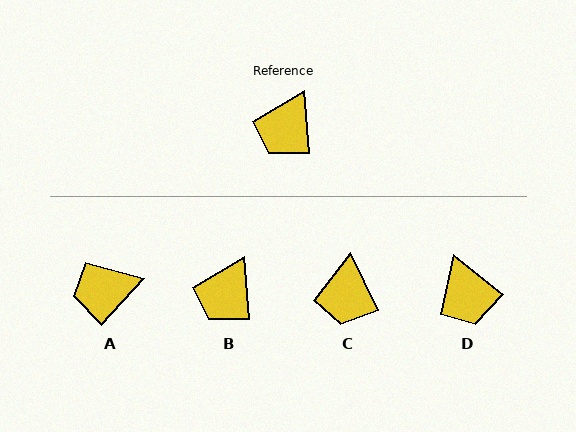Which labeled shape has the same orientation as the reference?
B.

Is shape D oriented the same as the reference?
No, it is off by about 47 degrees.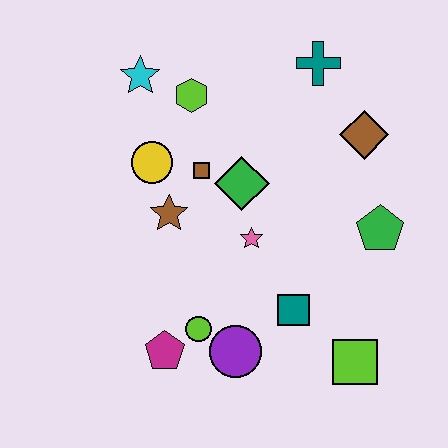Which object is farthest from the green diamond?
The lime square is farthest from the green diamond.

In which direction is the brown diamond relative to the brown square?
The brown diamond is to the right of the brown square.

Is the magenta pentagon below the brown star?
Yes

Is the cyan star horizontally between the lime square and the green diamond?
No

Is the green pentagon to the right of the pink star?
Yes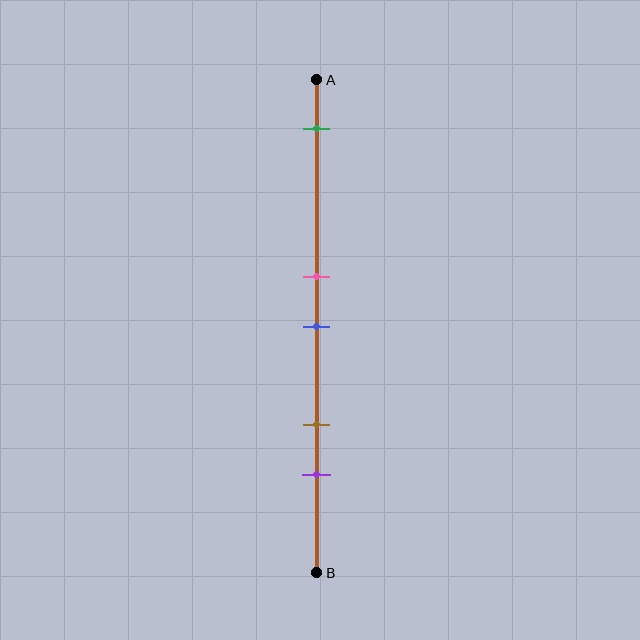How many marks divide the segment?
There are 5 marks dividing the segment.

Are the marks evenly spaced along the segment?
No, the marks are not evenly spaced.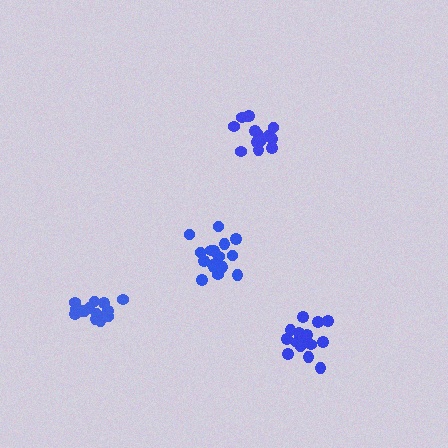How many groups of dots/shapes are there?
There are 4 groups.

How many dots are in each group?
Group 1: 14 dots, Group 2: 16 dots, Group 3: 15 dots, Group 4: 16 dots (61 total).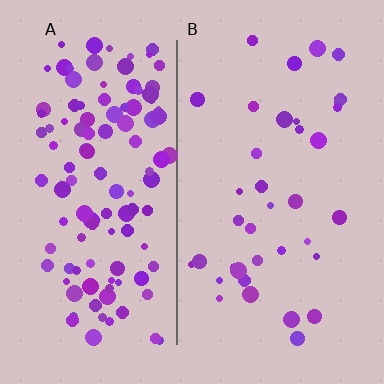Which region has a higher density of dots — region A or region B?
A (the left).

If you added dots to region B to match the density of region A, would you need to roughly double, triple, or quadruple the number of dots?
Approximately triple.